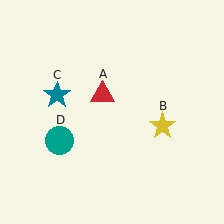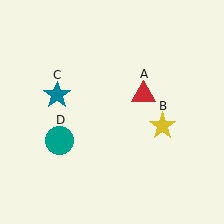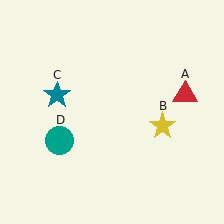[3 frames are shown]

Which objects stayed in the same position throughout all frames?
Yellow star (object B) and teal star (object C) and teal circle (object D) remained stationary.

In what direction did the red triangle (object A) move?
The red triangle (object A) moved right.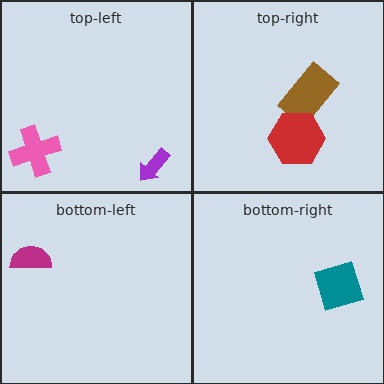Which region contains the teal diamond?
The bottom-right region.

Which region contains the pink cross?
The top-left region.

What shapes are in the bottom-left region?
The magenta semicircle.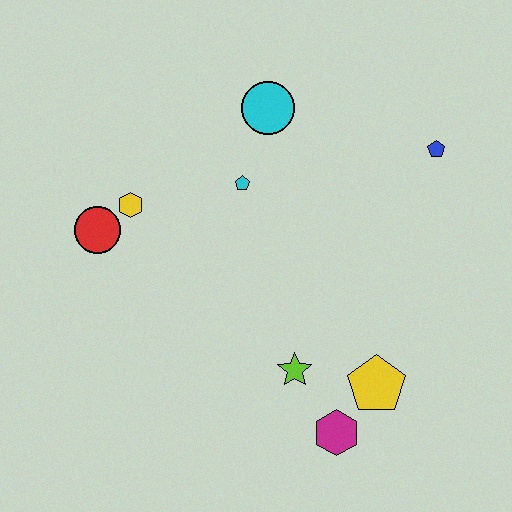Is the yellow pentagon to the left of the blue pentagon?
Yes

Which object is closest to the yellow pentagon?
The magenta hexagon is closest to the yellow pentagon.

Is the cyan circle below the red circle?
No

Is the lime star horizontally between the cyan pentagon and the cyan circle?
No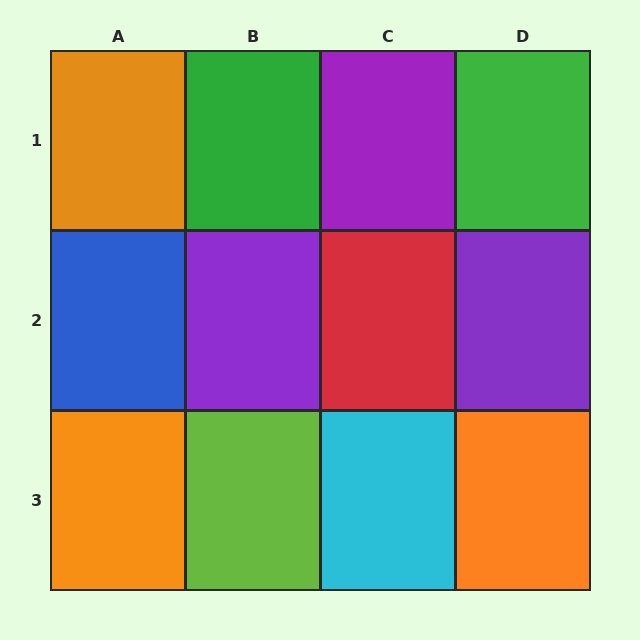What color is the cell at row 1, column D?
Green.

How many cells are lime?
1 cell is lime.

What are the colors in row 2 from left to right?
Blue, purple, red, purple.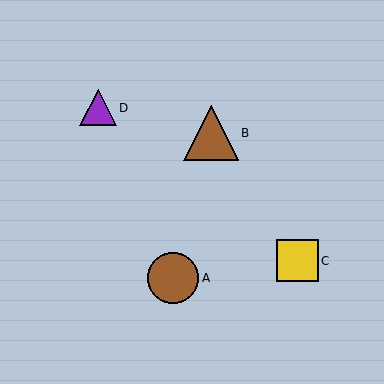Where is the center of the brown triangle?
The center of the brown triangle is at (211, 133).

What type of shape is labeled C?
Shape C is a yellow square.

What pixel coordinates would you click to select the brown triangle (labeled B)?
Click at (211, 133) to select the brown triangle B.